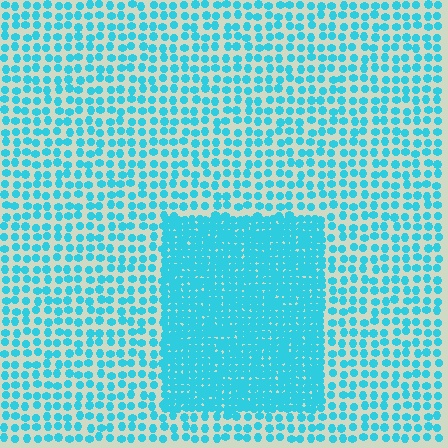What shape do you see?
I see a rectangle.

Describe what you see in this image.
The image contains small cyan elements arranged at two different densities. A rectangle-shaped region is visible where the elements are more densely packed than the surrounding area.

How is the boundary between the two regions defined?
The boundary is defined by a change in element density (approximately 2.4x ratio). All elements are the same color, size, and shape.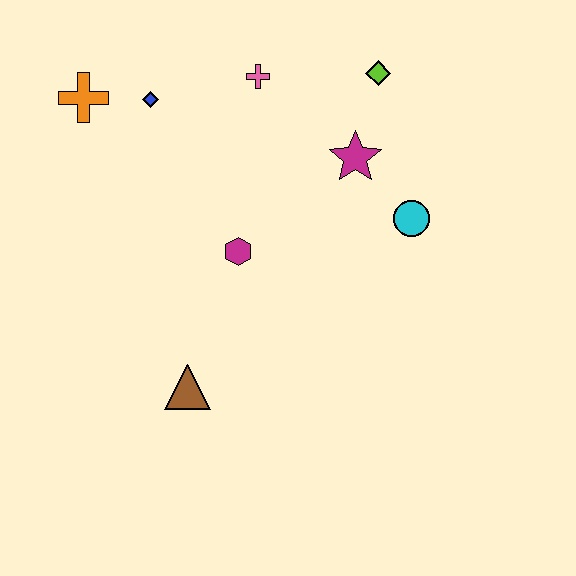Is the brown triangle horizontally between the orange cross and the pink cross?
Yes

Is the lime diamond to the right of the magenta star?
Yes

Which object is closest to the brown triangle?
The magenta hexagon is closest to the brown triangle.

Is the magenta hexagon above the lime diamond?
No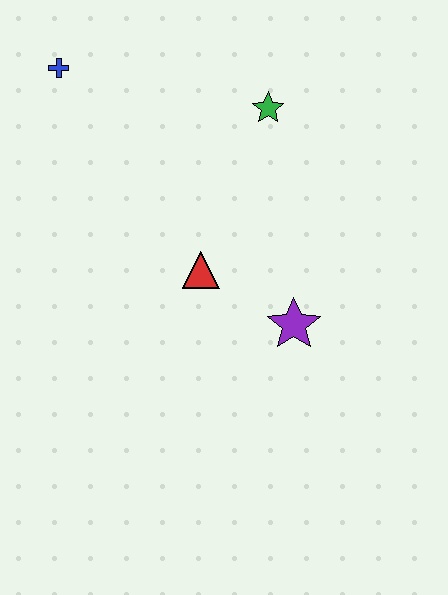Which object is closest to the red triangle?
The purple star is closest to the red triangle.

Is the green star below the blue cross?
Yes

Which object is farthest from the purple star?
The blue cross is farthest from the purple star.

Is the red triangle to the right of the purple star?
No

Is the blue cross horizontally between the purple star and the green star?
No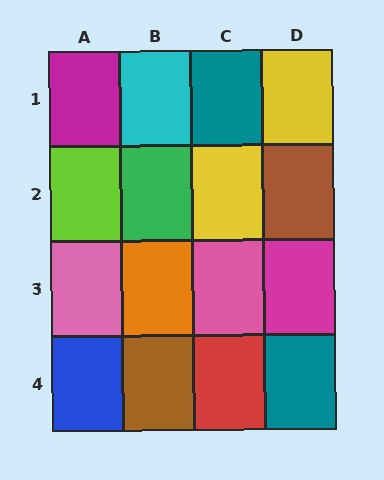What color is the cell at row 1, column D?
Yellow.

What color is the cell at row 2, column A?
Lime.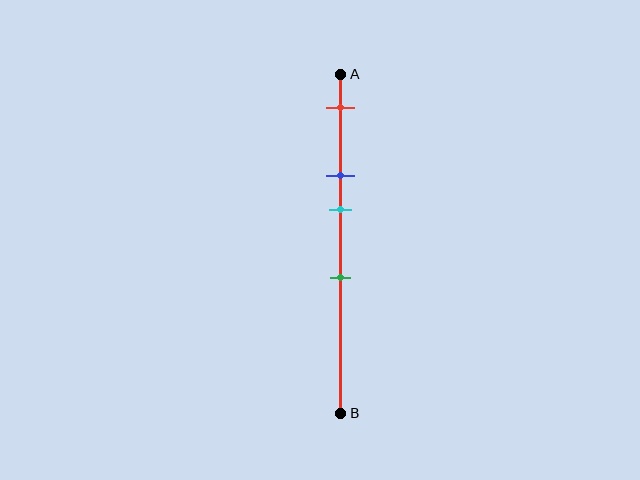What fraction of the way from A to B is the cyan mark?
The cyan mark is approximately 40% (0.4) of the way from A to B.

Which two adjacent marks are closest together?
The blue and cyan marks are the closest adjacent pair.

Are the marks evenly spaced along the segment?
No, the marks are not evenly spaced.